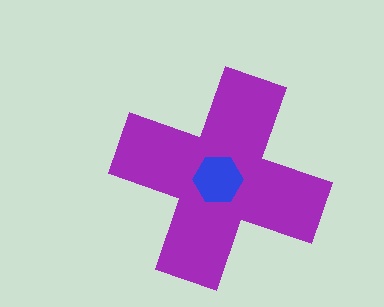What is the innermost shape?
The blue hexagon.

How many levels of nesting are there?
2.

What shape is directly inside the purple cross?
The blue hexagon.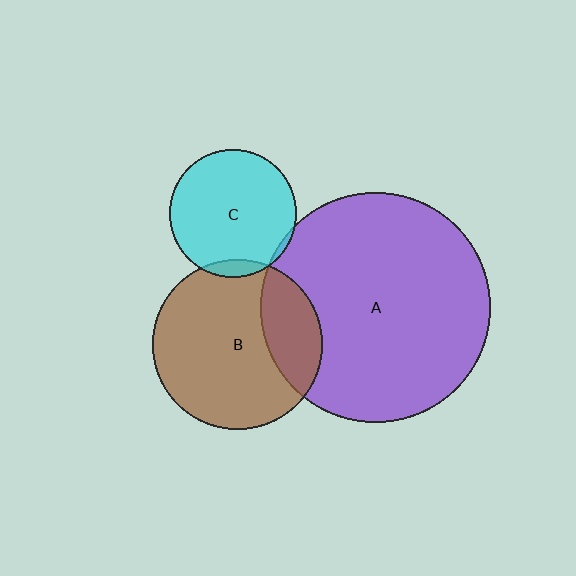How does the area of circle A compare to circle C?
Approximately 3.3 times.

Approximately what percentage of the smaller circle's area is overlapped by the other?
Approximately 5%.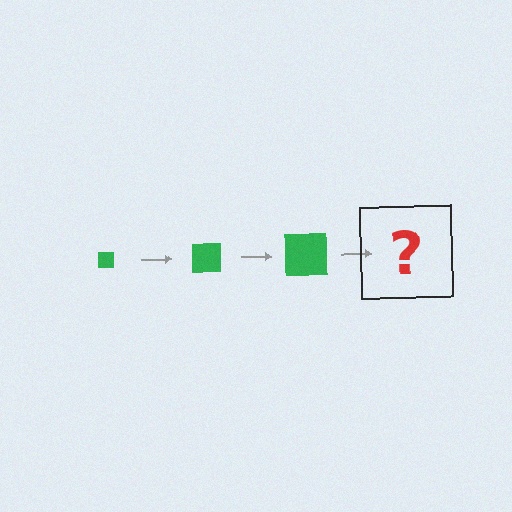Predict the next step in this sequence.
The next step is a green square, larger than the previous one.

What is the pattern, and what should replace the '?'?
The pattern is that the square gets progressively larger each step. The '?' should be a green square, larger than the previous one.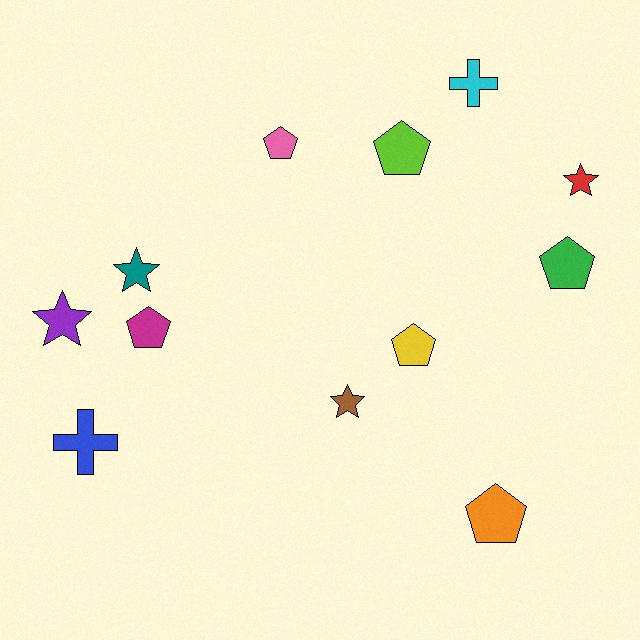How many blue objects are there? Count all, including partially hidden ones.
There is 1 blue object.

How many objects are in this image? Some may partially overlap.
There are 12 objects.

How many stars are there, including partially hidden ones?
There are 4 stars.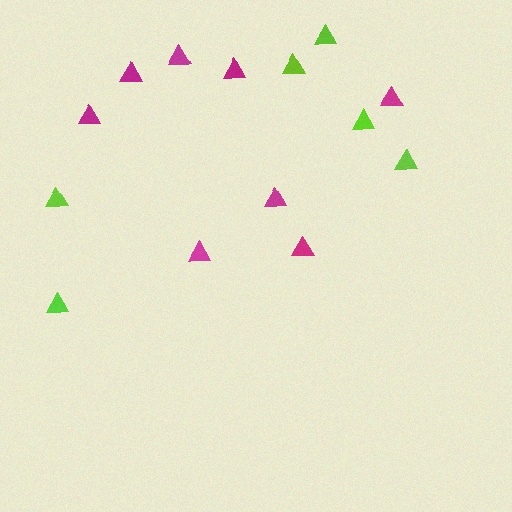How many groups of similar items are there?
There are 2 groups: one group of lime triangles (6) and one group of magenta triangles (8).